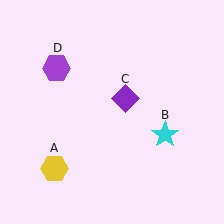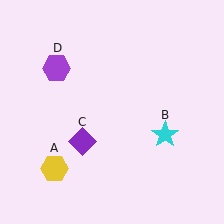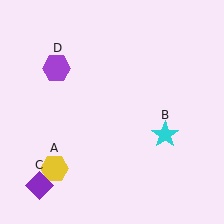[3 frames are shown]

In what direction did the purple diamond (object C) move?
The purple diamond (object C) moved down and to the left.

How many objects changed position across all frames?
1 object changed position: purple diamond (object C).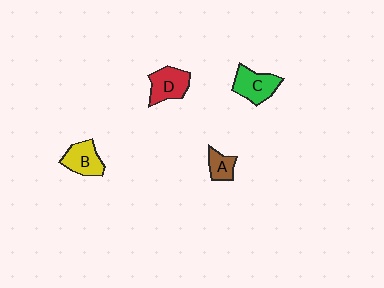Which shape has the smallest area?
Shape A (brown).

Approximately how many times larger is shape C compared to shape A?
Approximately 1.8 times.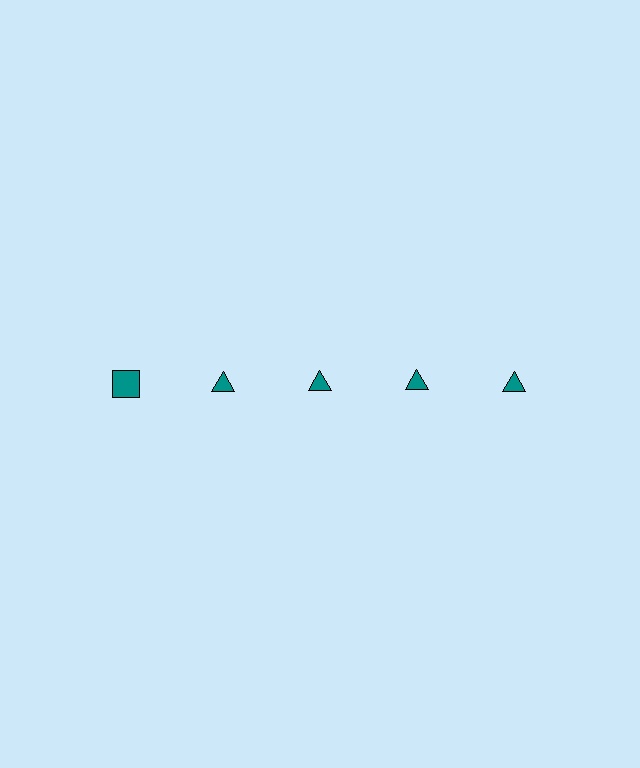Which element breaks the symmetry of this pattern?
The teal square in the top row, leftmost column breaks the symmetry. All other shapes are teal triangles.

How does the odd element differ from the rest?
It has a different shape: square instead of triangle.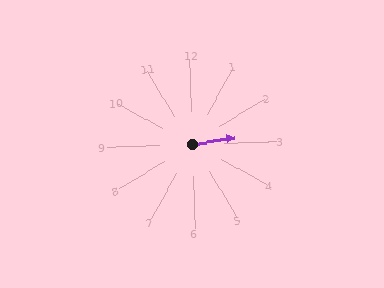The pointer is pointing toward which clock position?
Roughly 3 o'clock.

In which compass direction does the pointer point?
East.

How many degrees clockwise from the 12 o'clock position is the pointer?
Approximately 82 degrees.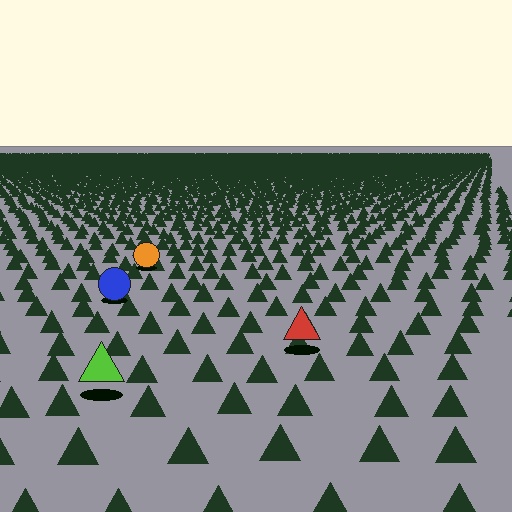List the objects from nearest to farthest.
From nearest to farthest: the lime triangle, the red triangle, the blue circle, the orange circle.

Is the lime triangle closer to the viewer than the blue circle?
Yes. The lime triangle is closer — you can tell from the texture gradient: the ground texture is coarser near it.